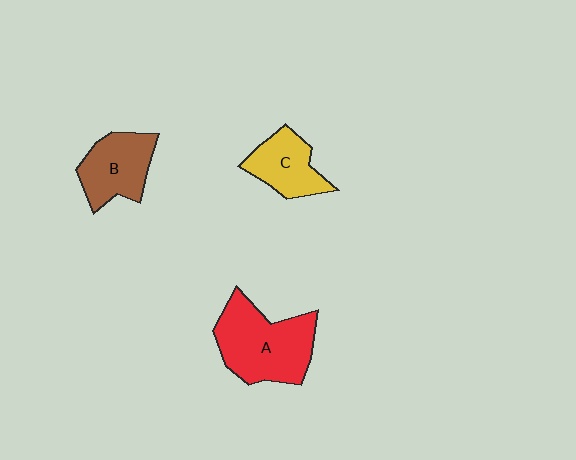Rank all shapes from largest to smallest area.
From largest to smallest: A (red), B (brown), C (yellow).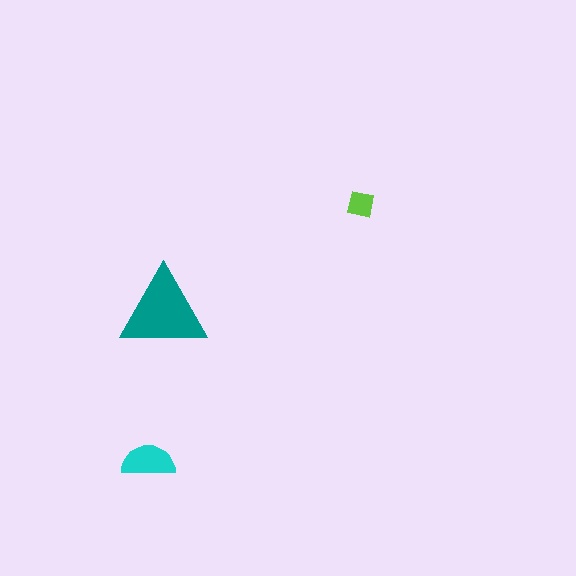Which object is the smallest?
The lime square.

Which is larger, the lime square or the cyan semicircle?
The cyan semicircle.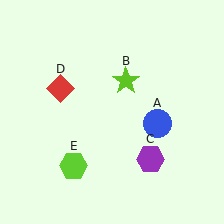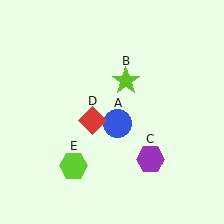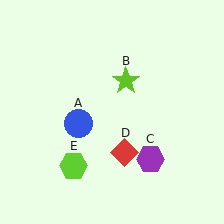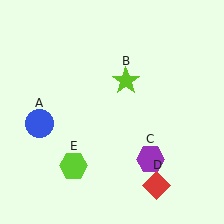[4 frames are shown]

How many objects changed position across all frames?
2 objects changed position: blue circle (object A), red diamond (object D).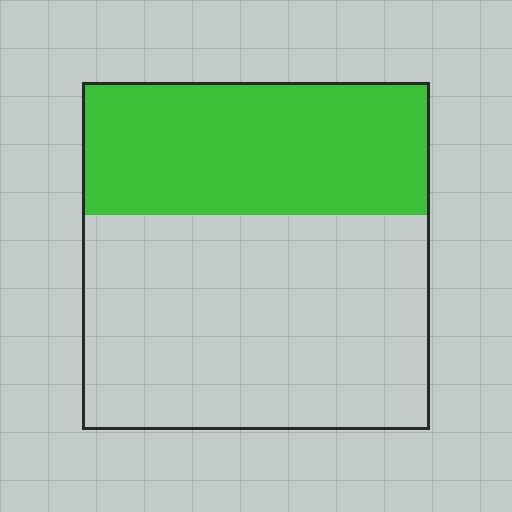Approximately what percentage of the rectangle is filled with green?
Approximately 40%.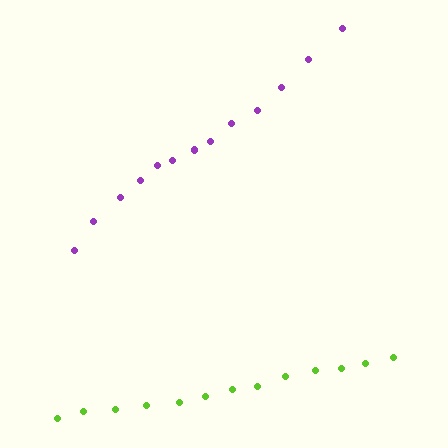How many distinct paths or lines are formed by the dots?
There are 2 distinct paths.